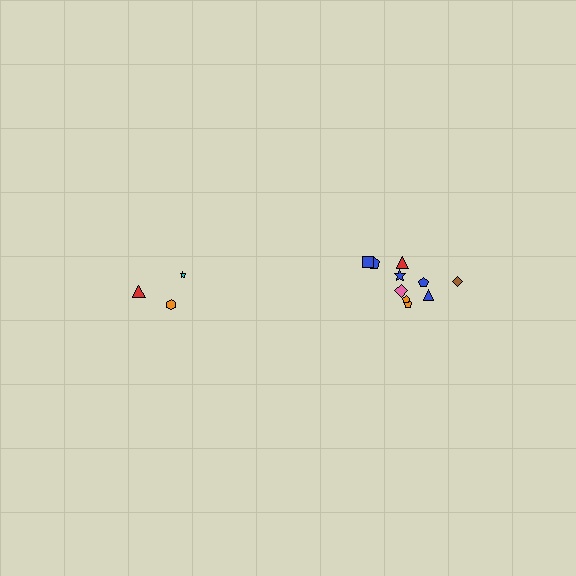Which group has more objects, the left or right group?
The right group.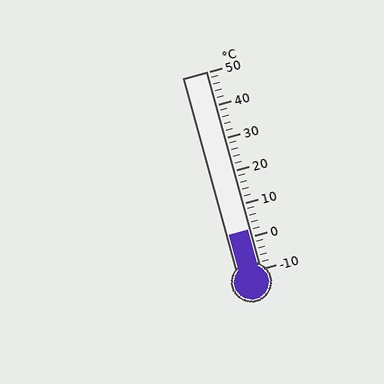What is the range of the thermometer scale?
The thermometer scale ranges from -10°C to 50°C.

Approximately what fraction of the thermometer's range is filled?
The thermometer is filled to approximately 20% of its range.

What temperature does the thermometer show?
The thermometer shows approximately 2°C.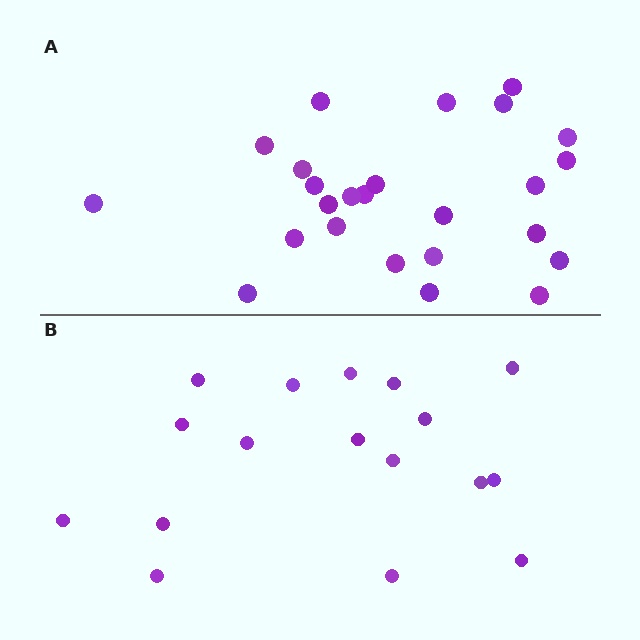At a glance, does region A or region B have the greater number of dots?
Region A (the top region) has more dots.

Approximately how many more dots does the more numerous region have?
Region A has roughly 8 or so more dots than region B.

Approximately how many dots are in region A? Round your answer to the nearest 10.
About 20 dots. (The exact count is 25, which rounds to 20.)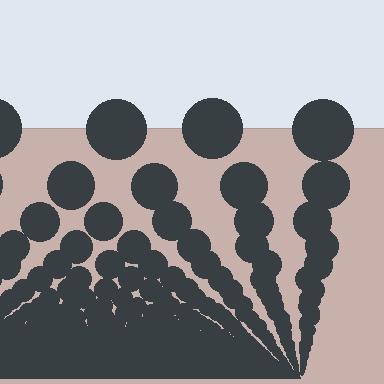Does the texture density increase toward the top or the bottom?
Density increases toward the bottom.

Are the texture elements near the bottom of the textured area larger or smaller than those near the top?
Smaller. The gradient is inverted — elements near the bottom are smaller and denser.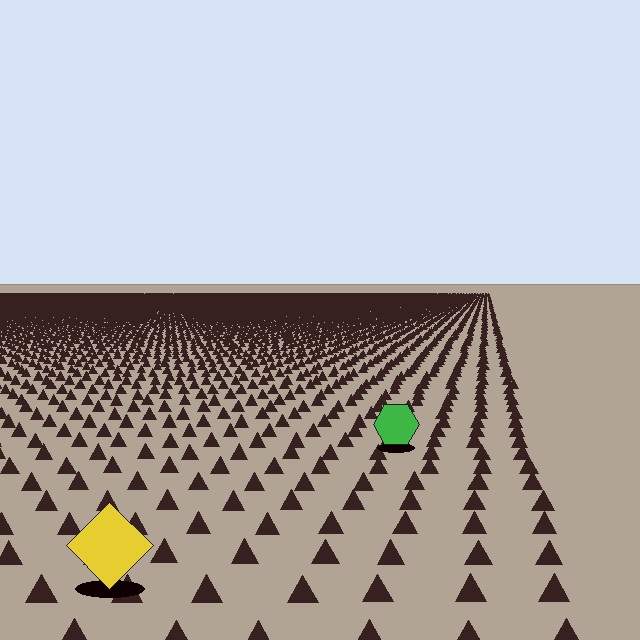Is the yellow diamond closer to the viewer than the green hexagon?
Yes. The yellow diamond is closer — you can tell from the texture gradient: the ground texture is coarser near it.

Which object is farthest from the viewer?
The green hexagon is farthest from the viewer. It appears smaller and the ground texture around it is denser.